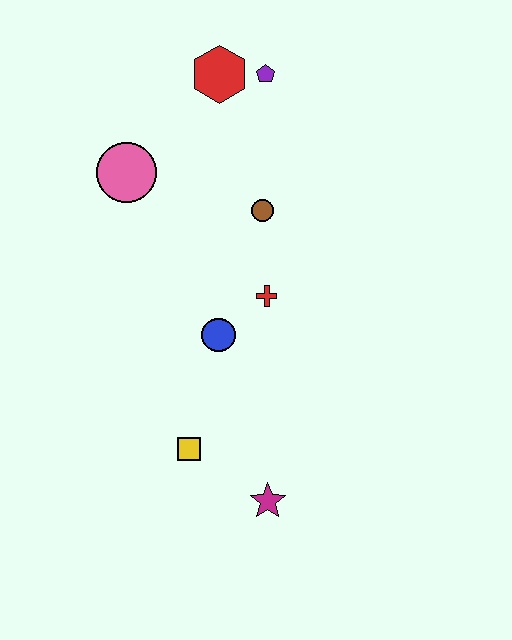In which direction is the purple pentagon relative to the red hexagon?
The purple pentagon is to the right of the red hexagon.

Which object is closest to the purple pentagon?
The red hexagon is closest to the purple pentagon.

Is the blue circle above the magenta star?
Yes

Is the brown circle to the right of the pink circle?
Yes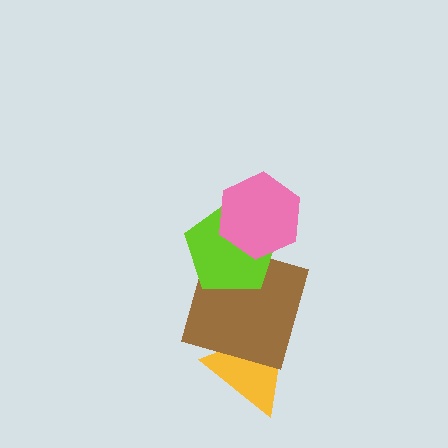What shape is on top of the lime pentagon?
The pink hexagon is on top of the lime pentagon.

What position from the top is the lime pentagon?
The lime pentagon is 2nd from the top.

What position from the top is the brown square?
The brown square is 3rd from the top.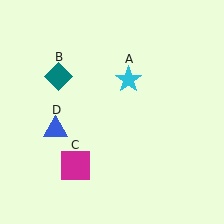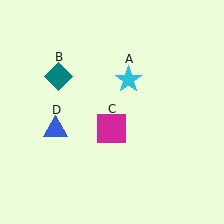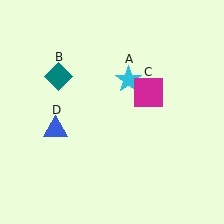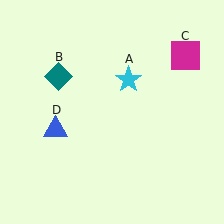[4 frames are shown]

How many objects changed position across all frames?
1 object changed position: magenta square (object C).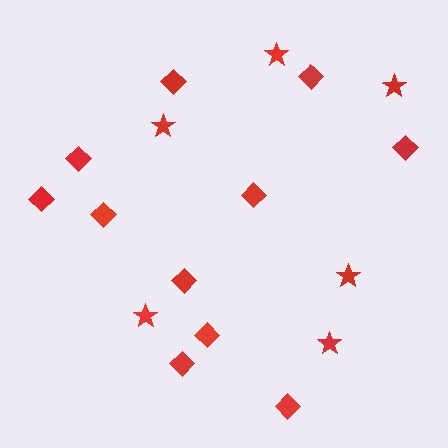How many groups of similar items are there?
There are 2 groups: one group of diamonds (11) and one group of stars (6).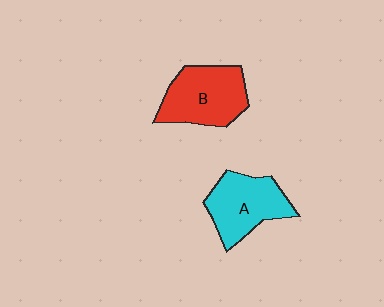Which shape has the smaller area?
Shape A (cyan).